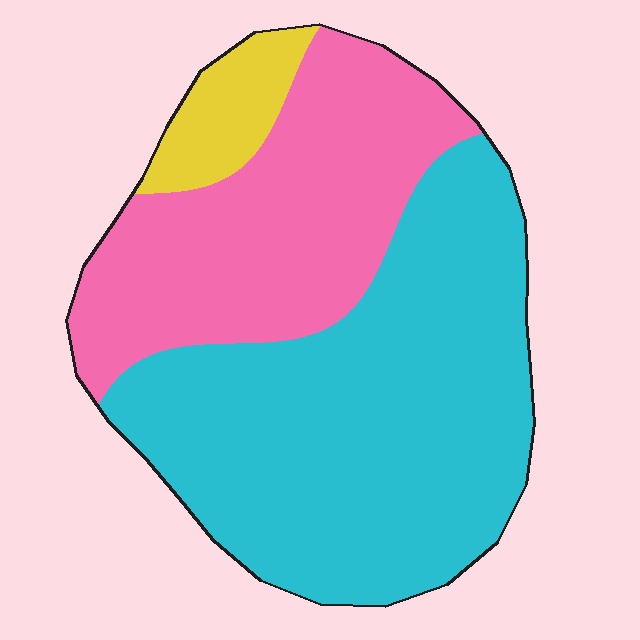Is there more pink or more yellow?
Pink.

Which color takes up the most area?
Cyan, at roughly 55%.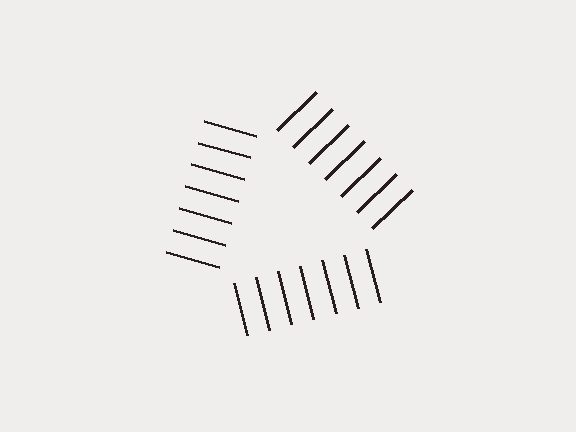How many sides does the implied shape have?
3 sides — the line-ends trace a triangle.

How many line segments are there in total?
21 — 7 along each of the 3 edges.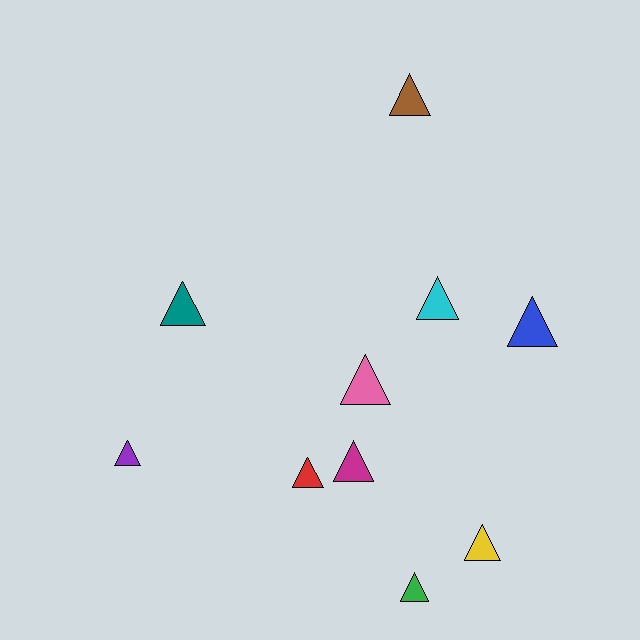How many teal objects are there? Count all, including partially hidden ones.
There is 1 teal object.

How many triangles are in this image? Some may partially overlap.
There are 10 triangles.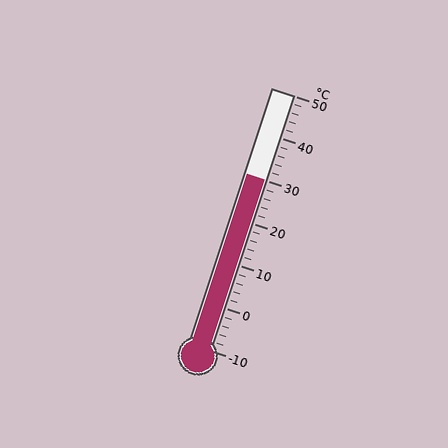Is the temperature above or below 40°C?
The temperature is below 40°C.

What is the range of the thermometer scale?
The thermometer scale ranges from -10°C to 50°C.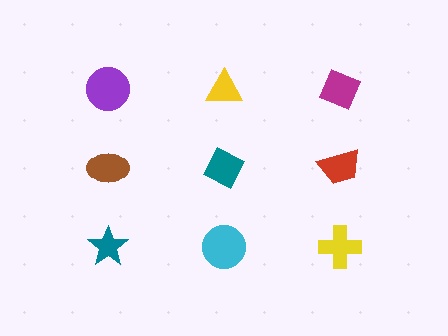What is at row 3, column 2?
A cyan circle.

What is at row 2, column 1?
A brown ellipse.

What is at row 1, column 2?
A yellow triangle.